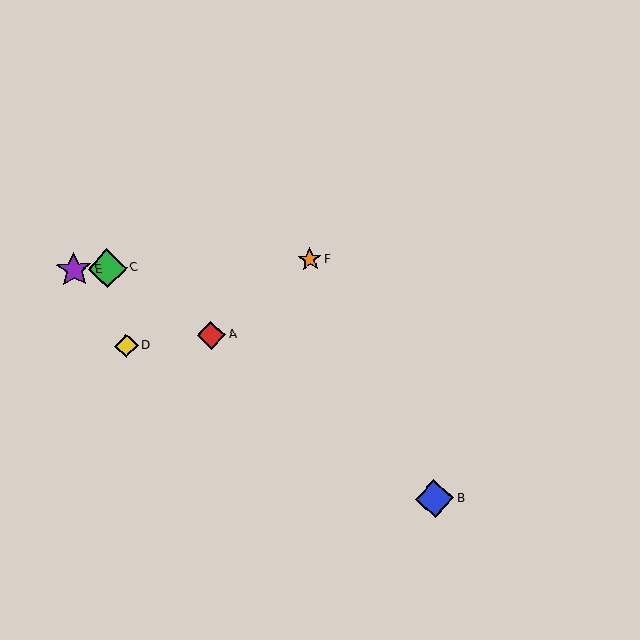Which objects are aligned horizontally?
Objects C, E, F are aligned horizontally.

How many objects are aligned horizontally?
3 objects (C, E, F) are aligned horizontally.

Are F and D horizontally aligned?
No, F is at y≈259 and D is at y≈346.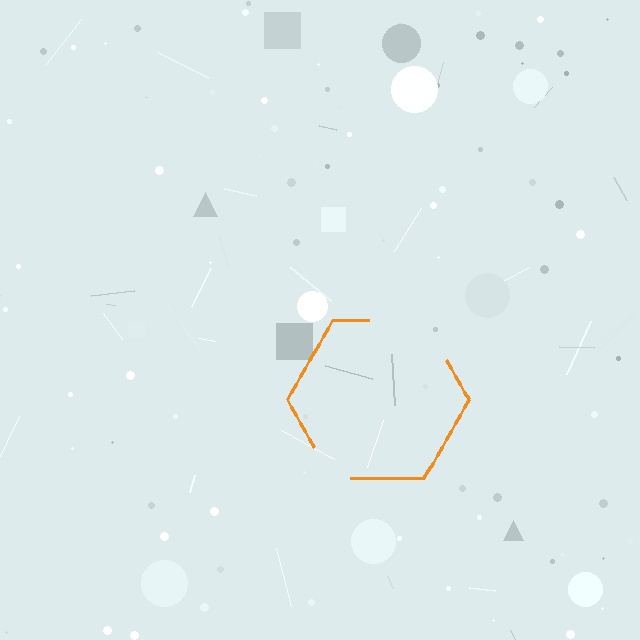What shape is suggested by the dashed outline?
The dashed outline suggests a hexagon.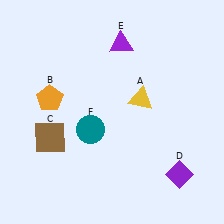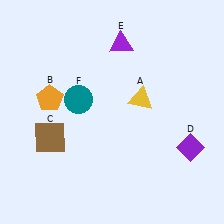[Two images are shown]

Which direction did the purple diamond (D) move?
The purple diamond (D) moved up.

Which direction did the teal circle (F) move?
The teal circle (F) moved up.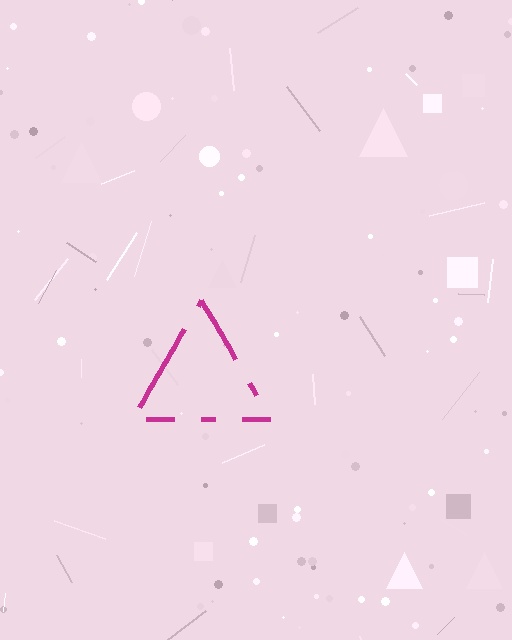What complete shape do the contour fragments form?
The contour fragments form a triangle.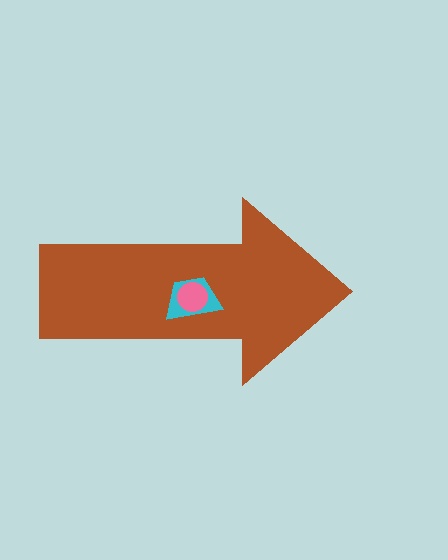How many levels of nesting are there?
3.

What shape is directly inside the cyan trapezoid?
The pink circle.